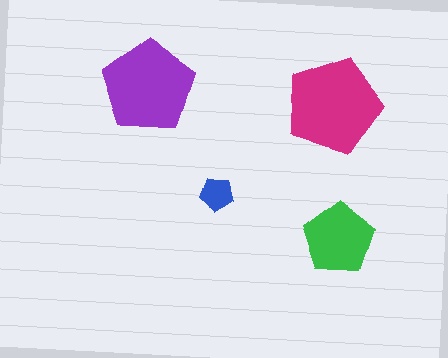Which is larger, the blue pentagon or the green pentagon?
The green one.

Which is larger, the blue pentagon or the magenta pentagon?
The magenta one.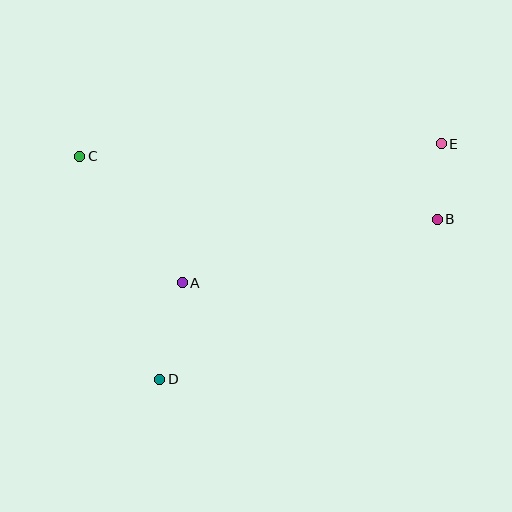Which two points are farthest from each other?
Points D and E are farthest from each other.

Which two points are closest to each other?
Points B and E are closest to each other.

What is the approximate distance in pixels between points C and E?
The distance between C and E is approximately 362 pixels.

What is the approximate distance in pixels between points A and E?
The distance between A and E is approximately 294 pixels.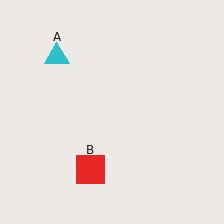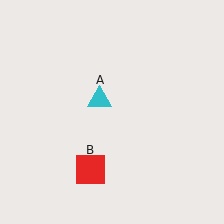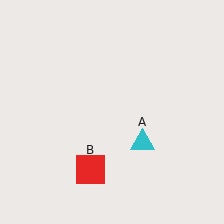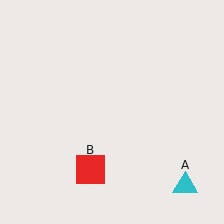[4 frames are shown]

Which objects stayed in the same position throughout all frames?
Red square (object B) remained stationary.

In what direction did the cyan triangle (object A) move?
The cyan triangle (object A) moved down and to the right.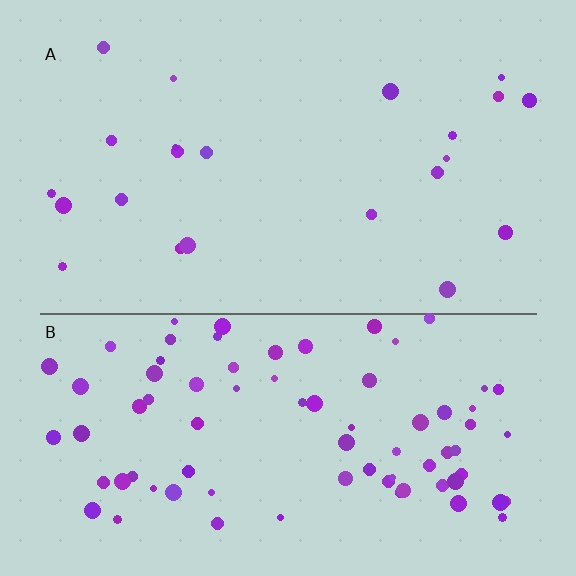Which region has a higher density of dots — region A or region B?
B (the bottom).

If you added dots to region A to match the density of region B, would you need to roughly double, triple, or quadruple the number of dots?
Approximately quadruple.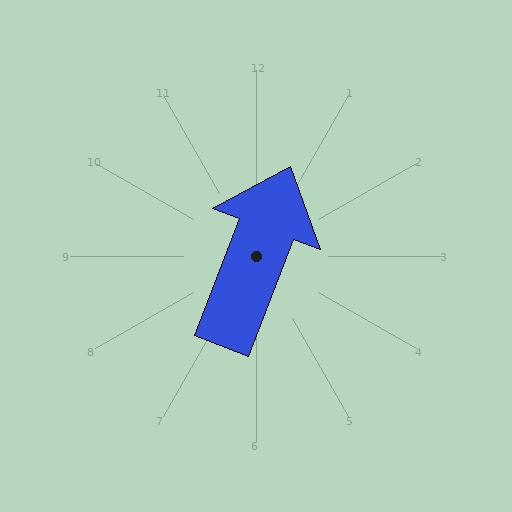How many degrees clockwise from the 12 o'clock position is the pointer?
Approximately 21 degrees.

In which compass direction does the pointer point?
North.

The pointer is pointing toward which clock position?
Roughly 1 o'clock.